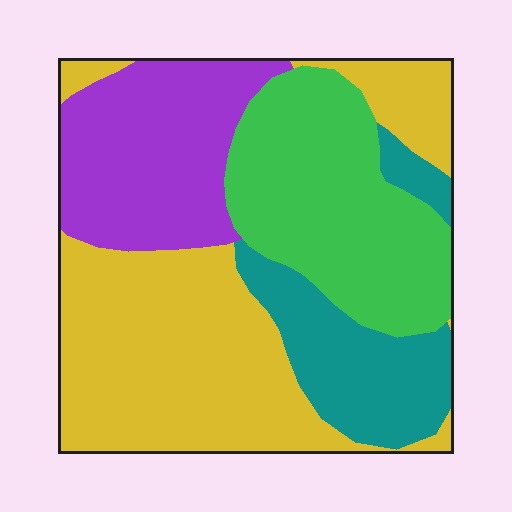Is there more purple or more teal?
Purple.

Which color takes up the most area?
Yellow, at roughly 40%.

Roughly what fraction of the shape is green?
Green takes up about one quarter (1/4) of the shape.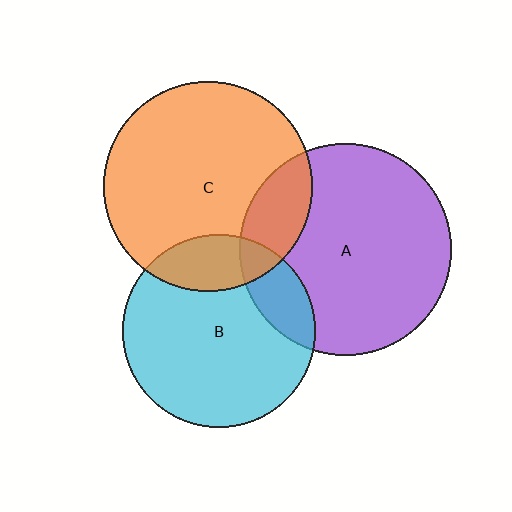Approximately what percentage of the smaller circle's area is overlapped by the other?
Approximately 15%.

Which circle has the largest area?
Circle A (purple).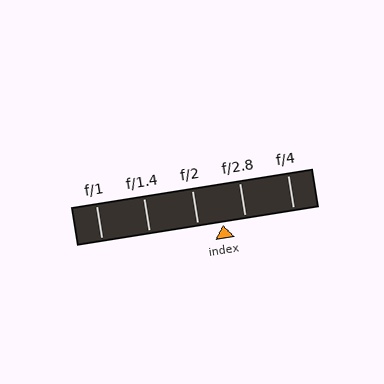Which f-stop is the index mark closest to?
The index mark is closest to f/2.8.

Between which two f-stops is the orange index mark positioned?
The index mark is between f/2 and f/2.8.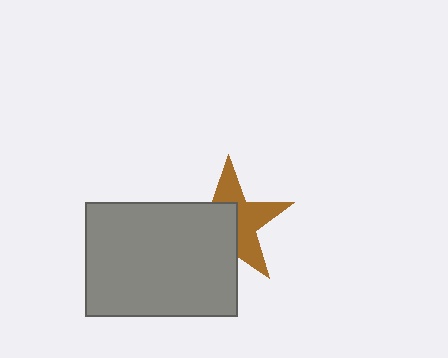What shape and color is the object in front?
The object in front is a gray rectangle.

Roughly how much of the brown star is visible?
About half of it is visible (roughly 50%).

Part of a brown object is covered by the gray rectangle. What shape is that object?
It is a star.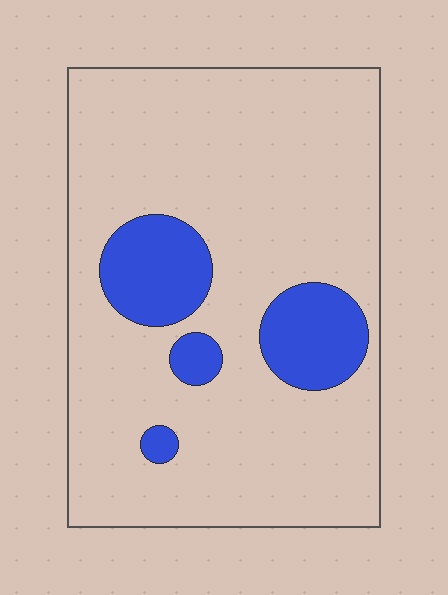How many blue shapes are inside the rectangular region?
4.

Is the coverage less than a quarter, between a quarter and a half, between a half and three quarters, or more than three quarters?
Less than a quarter.